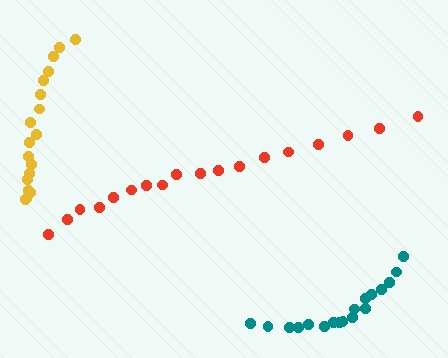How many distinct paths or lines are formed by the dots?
There are 3 distinct paths.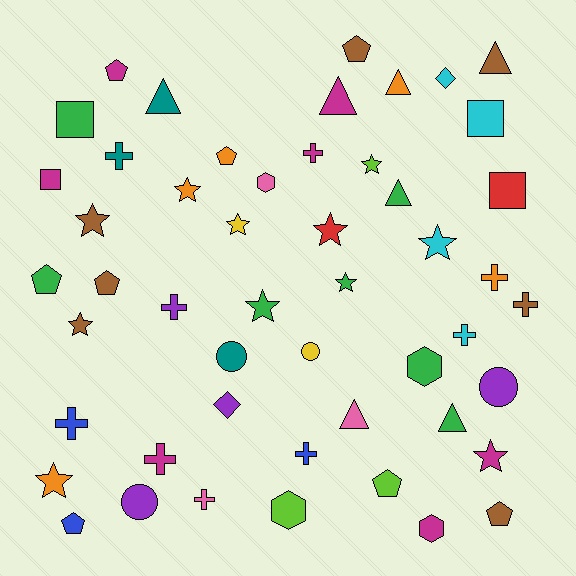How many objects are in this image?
There are 50 objects.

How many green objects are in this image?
There are 7 green objects.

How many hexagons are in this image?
There are 4 hexagons.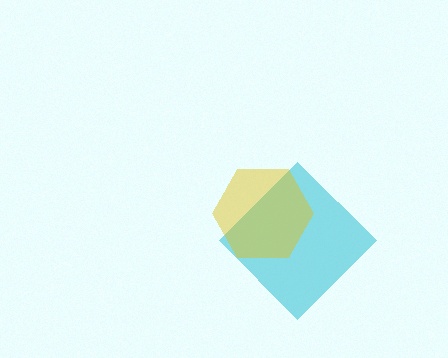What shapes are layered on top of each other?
The layered shapes are: a cyan diamond, a yellow hexagon.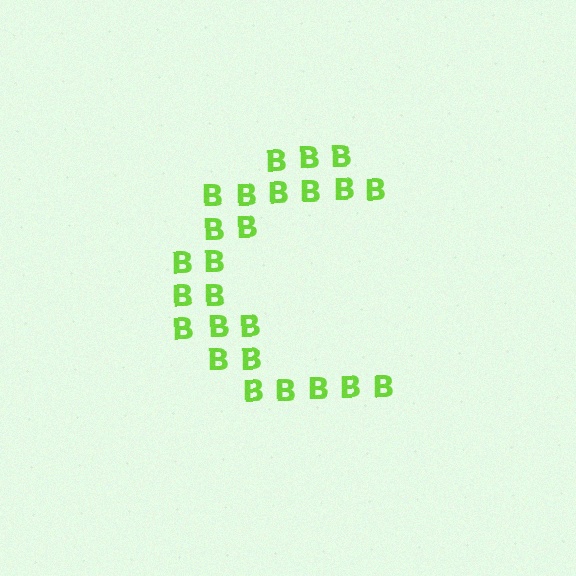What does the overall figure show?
The overall figure shows the letter C.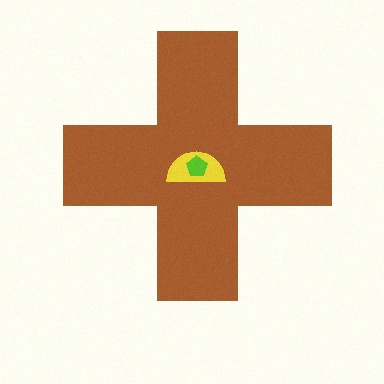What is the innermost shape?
The lime pentagon.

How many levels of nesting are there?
3.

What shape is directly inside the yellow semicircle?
The lime pentagon.